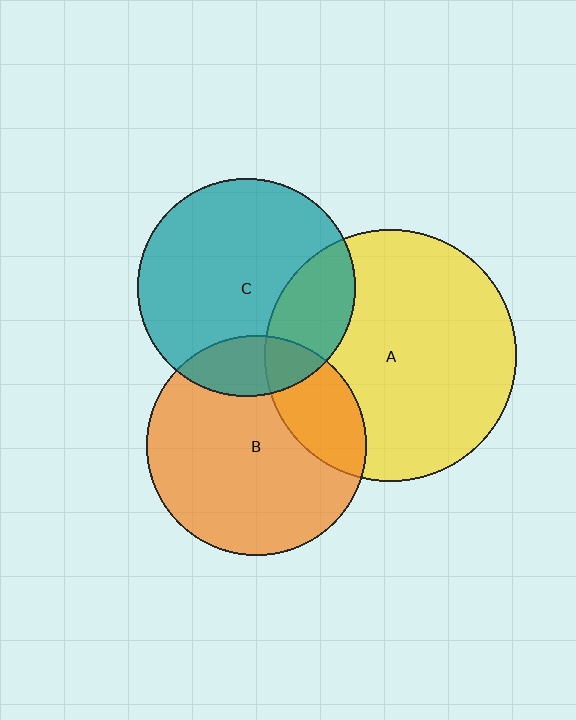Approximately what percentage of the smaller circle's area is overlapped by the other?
Approximately 15%.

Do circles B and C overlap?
Yes.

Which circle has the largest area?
Circle A (yellow).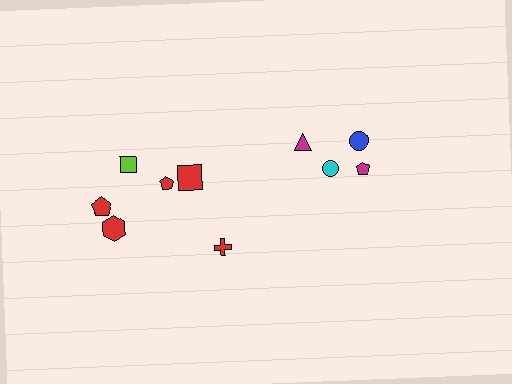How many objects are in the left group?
There are 6 objects.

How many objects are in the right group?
There are 4 objects.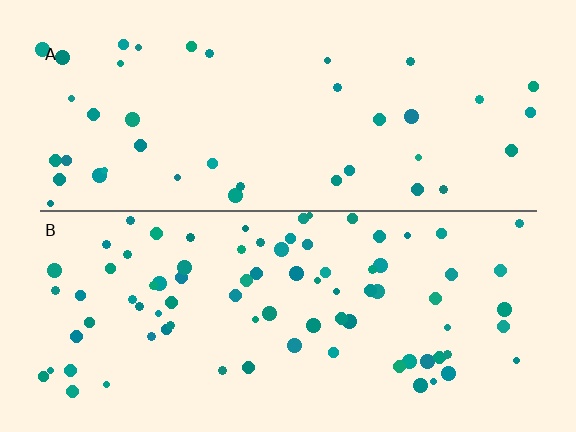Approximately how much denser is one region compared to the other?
Approximately 2.0× — region B over region A.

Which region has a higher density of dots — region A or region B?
B (the bottom).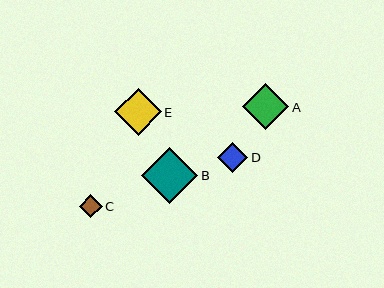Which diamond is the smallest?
Diamond C is the smallest with a size of approximately 23 pixels.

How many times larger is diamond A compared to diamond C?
Diamond A is approximately 2.0 times the size of diamond C.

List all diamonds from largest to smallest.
From largest to smallest: B, E, A, D, C.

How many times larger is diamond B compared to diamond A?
Diamond B is approximately 1.2 times the size of diamond A.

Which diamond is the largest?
Diamond B is the largest with a size of approximately 56 pixels.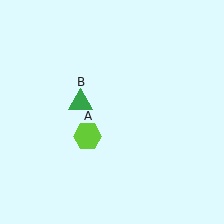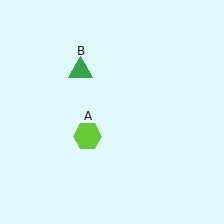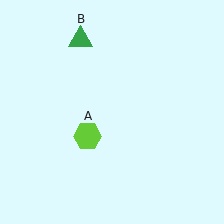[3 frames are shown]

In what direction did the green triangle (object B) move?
The green triangle (object B) moved up.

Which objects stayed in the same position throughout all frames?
Lime hexagon (object A) remained stationary.